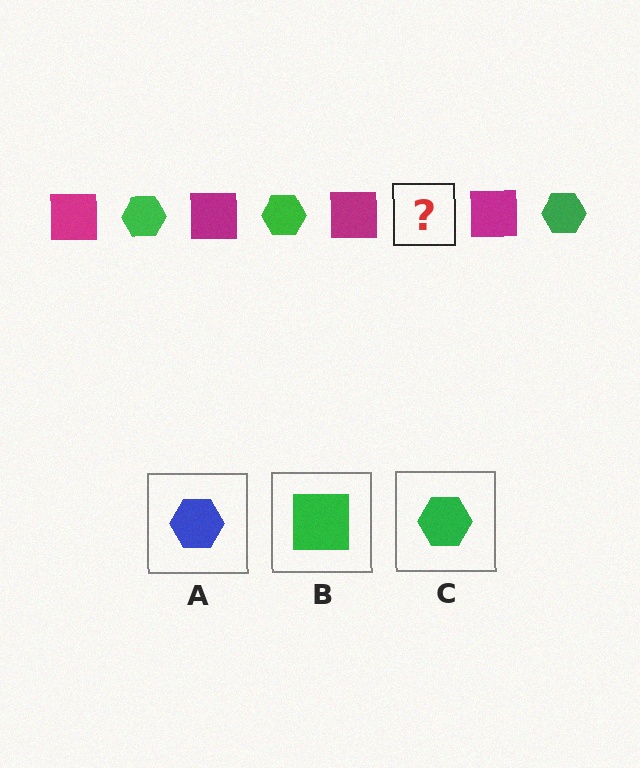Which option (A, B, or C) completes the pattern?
C.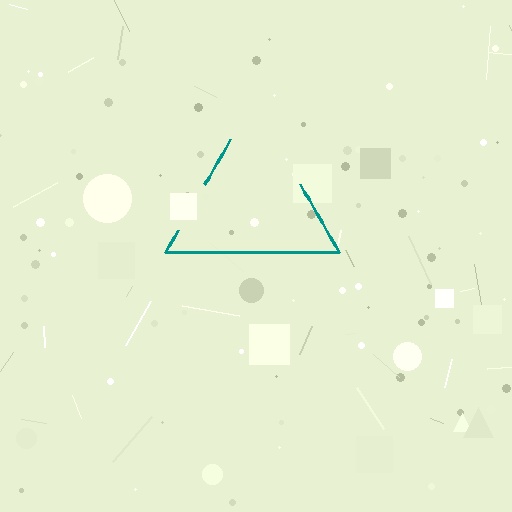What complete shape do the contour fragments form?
The contour fragments form a triangle.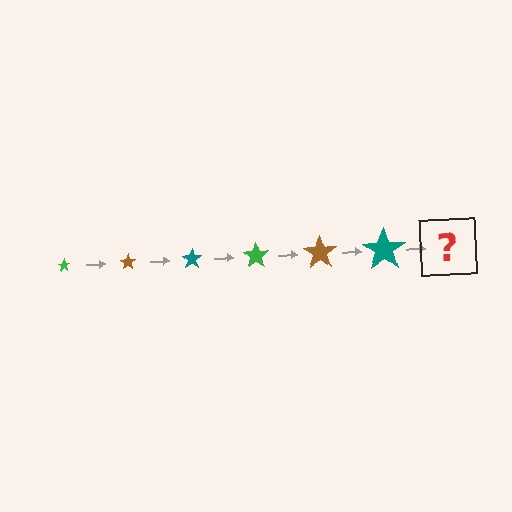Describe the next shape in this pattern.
It should be a green star, larger than the previous one.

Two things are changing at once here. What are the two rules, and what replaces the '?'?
The two rules are that the star grows larger each step and the color cycles through green, brown, and teal. The '?' should be a green star, larger than the previous one.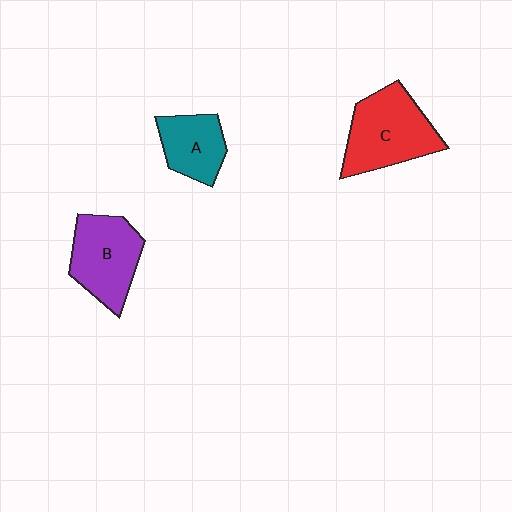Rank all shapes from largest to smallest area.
From largest to smallest: C (red), B (purple), A (teal).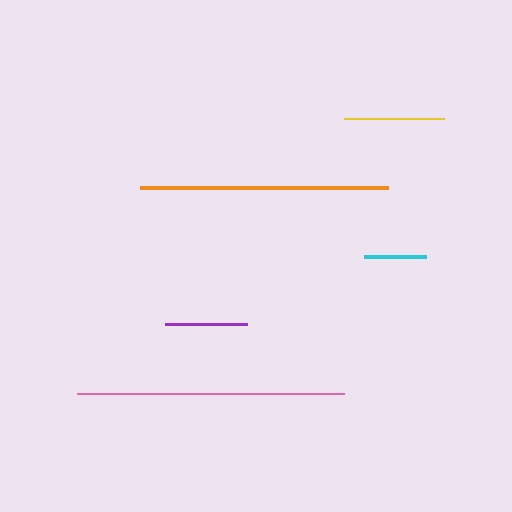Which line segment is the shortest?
The cyan line is the shortest at approximately 62 pixels.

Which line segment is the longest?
The pink line is the longest at approximately 267 pixels.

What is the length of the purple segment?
The purple segment is approximately 83 pixels long.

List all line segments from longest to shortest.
From longest to shortest: pink, orange, yellow, purple, cyan.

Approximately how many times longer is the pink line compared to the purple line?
The pink line is approximately 3.2 times the length of the purple line.